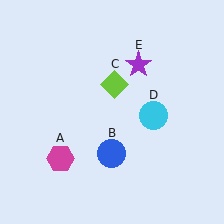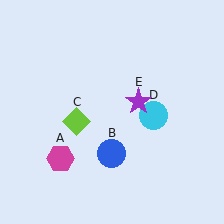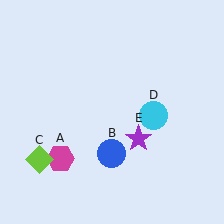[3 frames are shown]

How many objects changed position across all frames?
2 objects changed position: lime diamond (object C), purple star (object E).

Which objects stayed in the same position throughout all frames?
Magenta hexagon (object A) and blue circle (object B) and cyan circle (object D) remained stationary.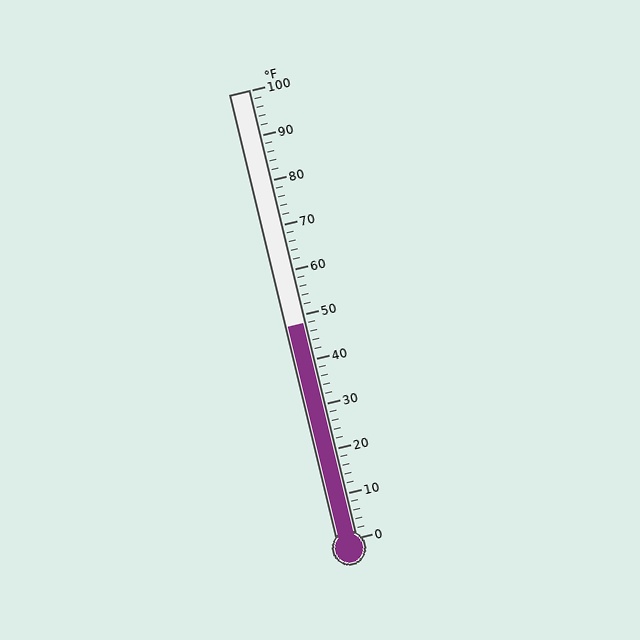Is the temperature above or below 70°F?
The temperature is below 70°F.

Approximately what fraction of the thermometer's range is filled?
The thermometer is filled to approximately 50% of its range.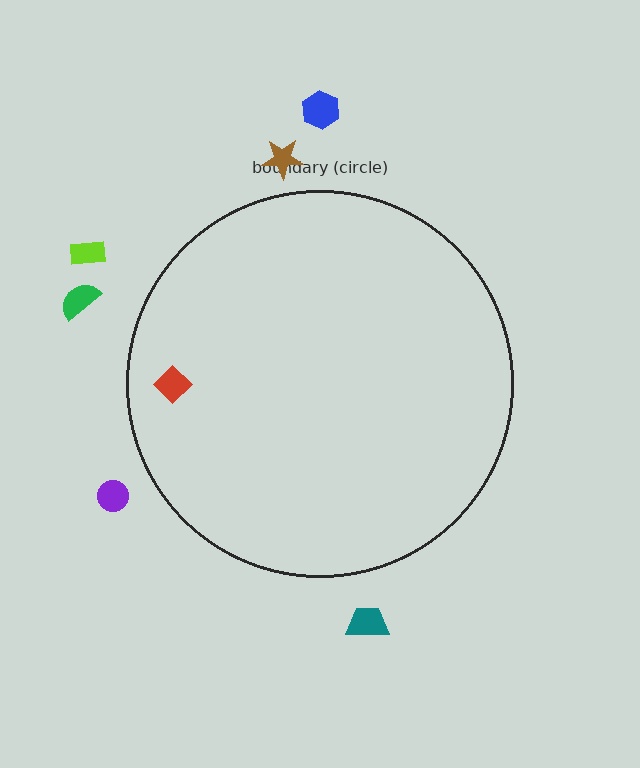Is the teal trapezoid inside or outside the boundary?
Outside.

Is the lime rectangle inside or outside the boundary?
Outside.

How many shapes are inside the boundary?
1 inside, 6 outside.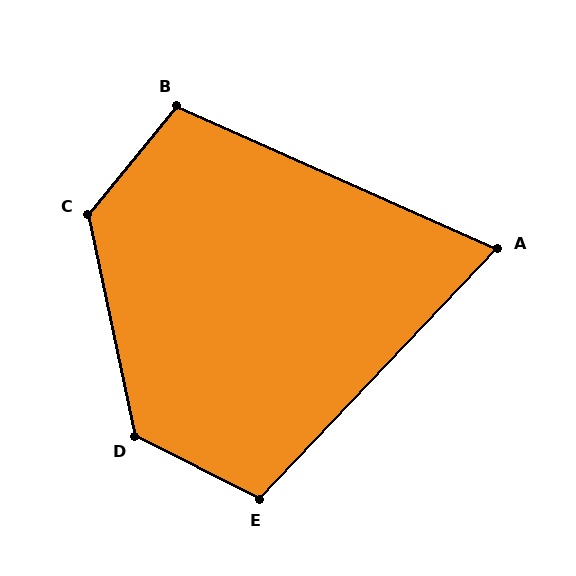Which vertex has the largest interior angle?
D, at approximately 129 degrees.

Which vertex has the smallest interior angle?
A, at approximately 70 degrees.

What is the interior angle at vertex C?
Approximately 129 degrees (obtuse).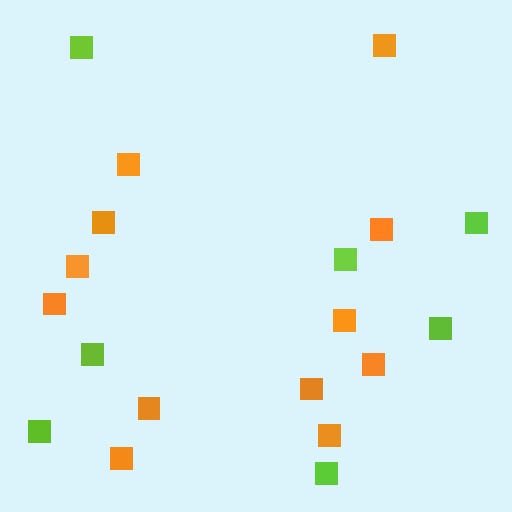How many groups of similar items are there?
There are 2 groups: one group of lime squares (7) and one group of orange squares (12).